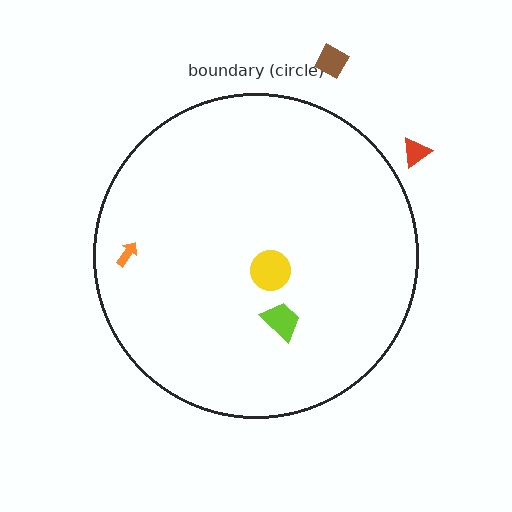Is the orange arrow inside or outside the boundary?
Inside.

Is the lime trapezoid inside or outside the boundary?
Inside.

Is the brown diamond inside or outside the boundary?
Outside.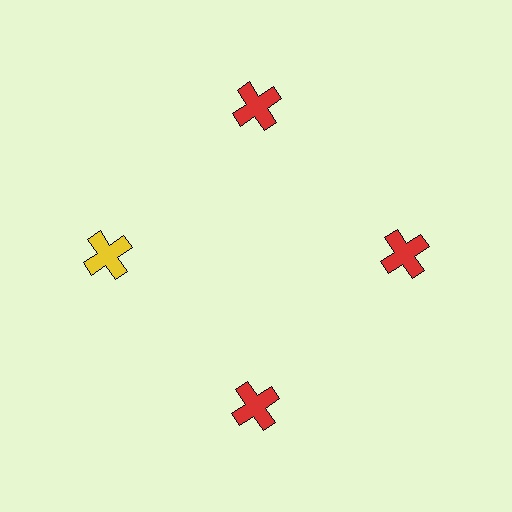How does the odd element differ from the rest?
It has a different color: yellow instead of red.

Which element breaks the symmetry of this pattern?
The yellow cross at roughly the 9 o'clock position breaks the symmetry. All other shapes are red crosses.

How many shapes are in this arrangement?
There are 4 shapes arranged in a ring pattern.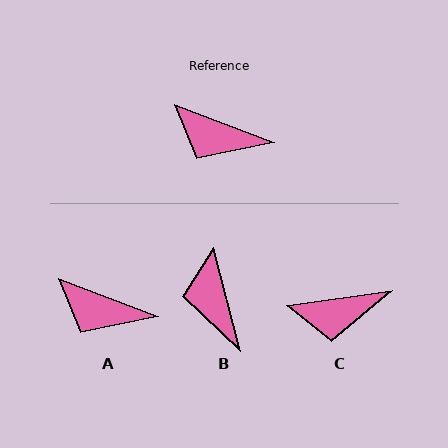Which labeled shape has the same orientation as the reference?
A.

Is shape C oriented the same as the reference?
No, it is off by about 29 degrees.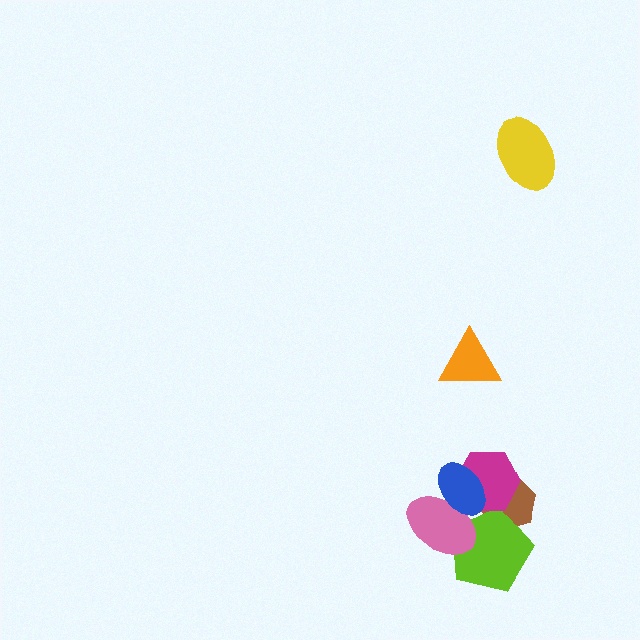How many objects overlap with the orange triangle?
0 objects overlap with the orange triangle.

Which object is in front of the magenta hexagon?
The blue ellipse is in front of the magenta hexagon.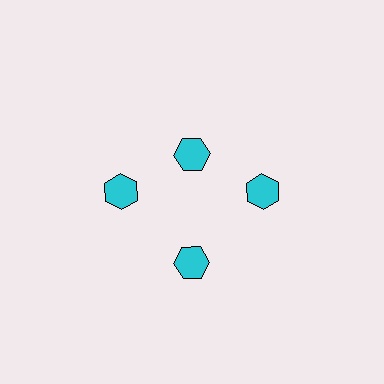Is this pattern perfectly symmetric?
No. The 4 cyan hexagons are arranged in a ring, but one element near the 12 o'clock position is pulled inward toward the center, breaking the 4-fold rotational symmetry.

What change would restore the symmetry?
The symmetry would be restored by moving it outward, back onto the ring so that all 4 hexagons sit at equal angles and equal distance from the center.